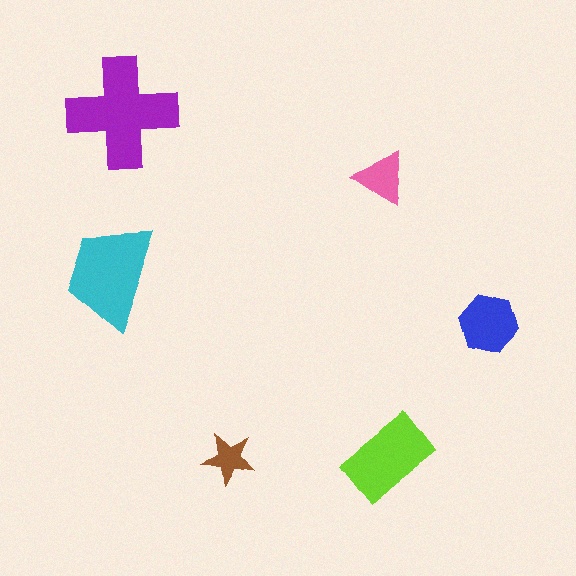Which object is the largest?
The purple cross.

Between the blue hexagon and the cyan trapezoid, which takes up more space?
The cyan trapezoid.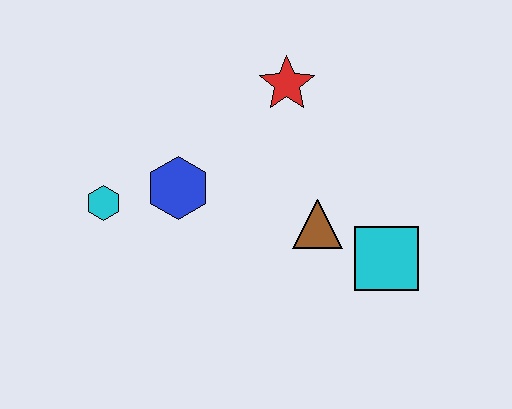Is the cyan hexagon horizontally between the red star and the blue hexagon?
No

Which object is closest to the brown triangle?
The cyan square is closest to the brown triangle.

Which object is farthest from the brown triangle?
The cyan hexagon is farthest from the brown triangle.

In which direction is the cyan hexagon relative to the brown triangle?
The cyan hexagon is to the left of the brown triangle.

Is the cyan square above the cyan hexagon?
No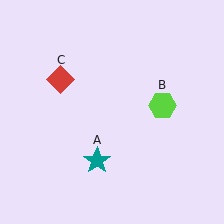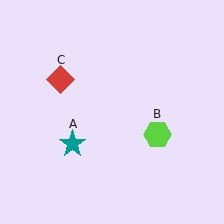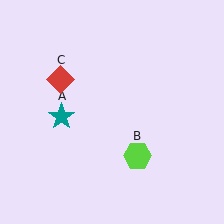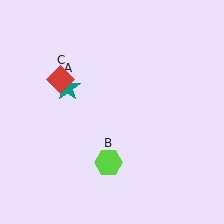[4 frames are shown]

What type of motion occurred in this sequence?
The teal star (object A), lime hexagon (object B) rotated clockwise around the center of the scene.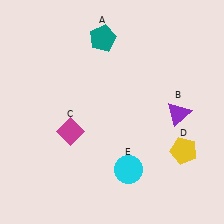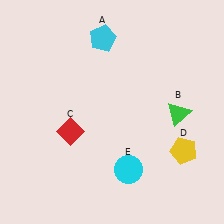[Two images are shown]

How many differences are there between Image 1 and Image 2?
There are 3 differences between the two images.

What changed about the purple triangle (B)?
In Image 1, B is purple. In Image 2, it changed to green.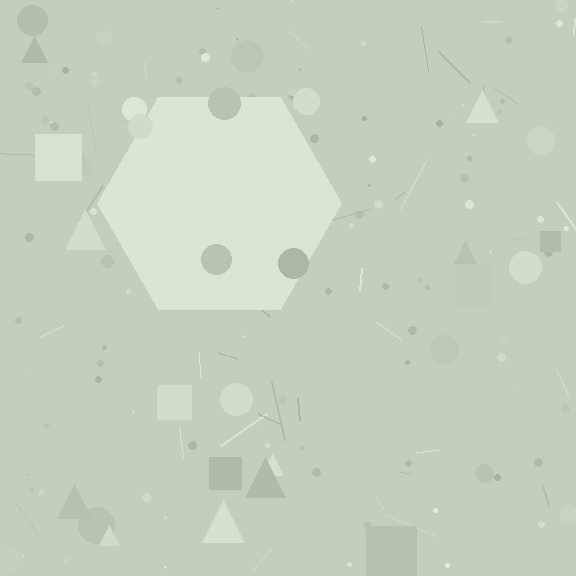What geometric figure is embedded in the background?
A hexagon is embedded in the background.